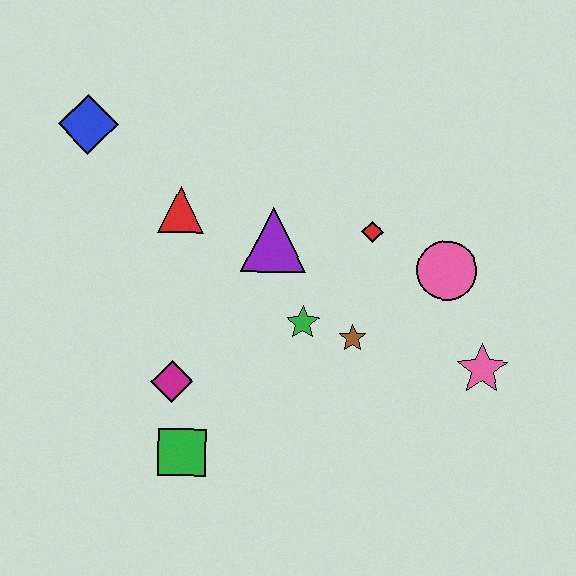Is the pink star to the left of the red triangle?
No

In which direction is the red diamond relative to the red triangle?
The red diamond is to the right of the red triangle.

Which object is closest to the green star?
The brown star is closest to the green star.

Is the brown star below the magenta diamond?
No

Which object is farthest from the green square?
The blue diamond is farthest from the green square.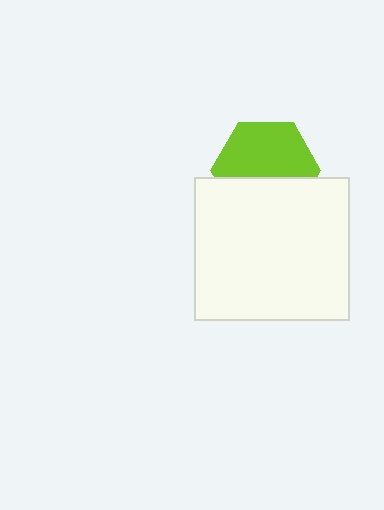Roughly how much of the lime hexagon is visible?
About half of it is visible (roughly 59%).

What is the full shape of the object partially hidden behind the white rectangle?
The partially hidden object is a lime hexagon.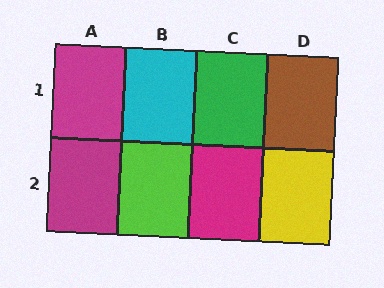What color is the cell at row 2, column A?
Magenta.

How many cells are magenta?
3 cells are magenta.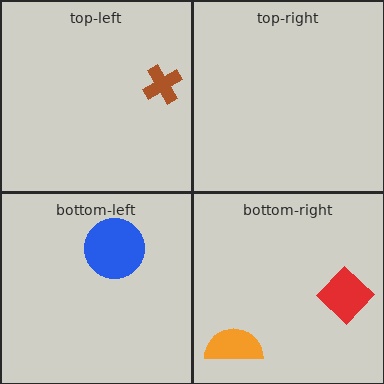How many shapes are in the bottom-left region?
1.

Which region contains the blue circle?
The bottom-left region.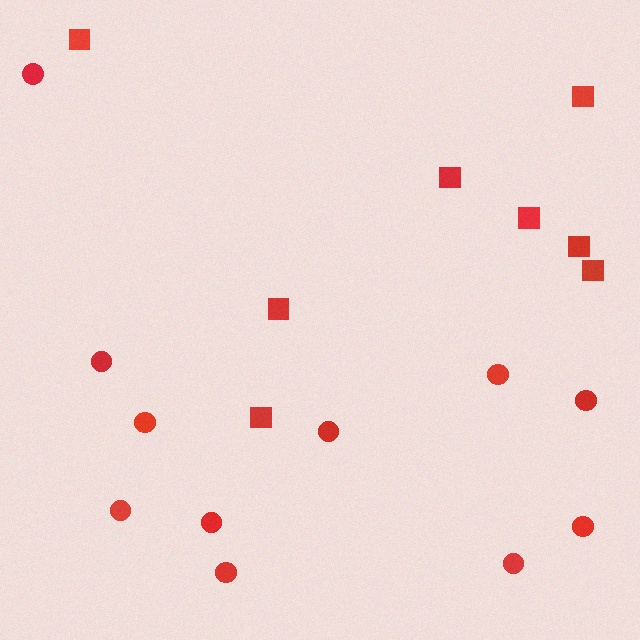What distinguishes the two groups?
There are 2 groups: one group of circles (11) and one group of squares (8).